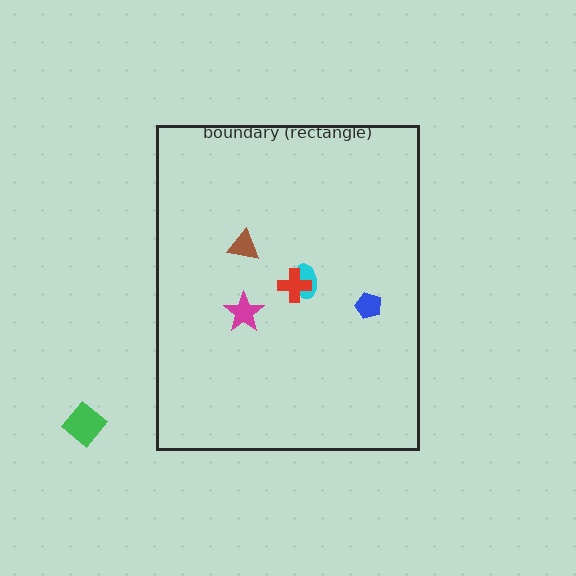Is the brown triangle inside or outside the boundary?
Inside.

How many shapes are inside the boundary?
5 inside, 1 outside.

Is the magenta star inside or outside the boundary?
Inside.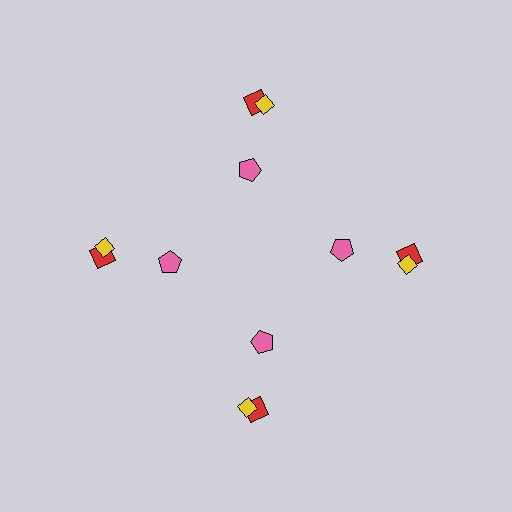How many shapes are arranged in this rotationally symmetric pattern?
There are 12 shapes, arranged in 4 groups of 3.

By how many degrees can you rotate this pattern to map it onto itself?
The pattern maps onto itself every 90 degrees of rotation.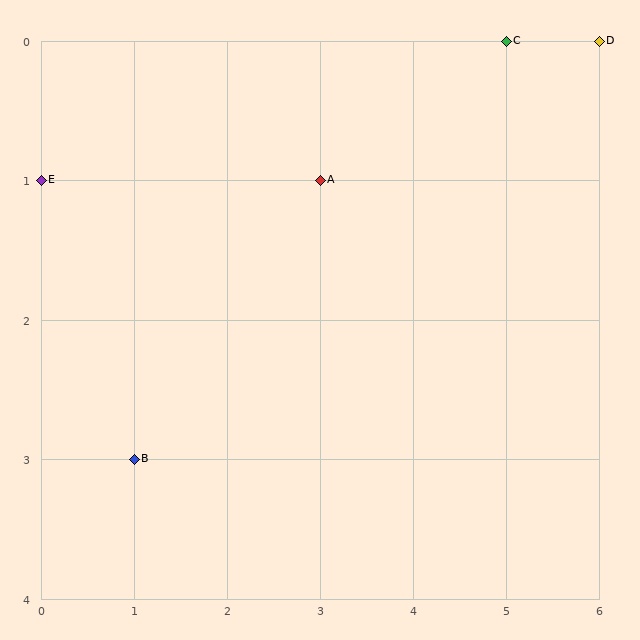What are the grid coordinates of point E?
Point E is at grid coordinates (0, 1).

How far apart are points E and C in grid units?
Points E and C are 5 columns and 1 row apart (about 5.1 grid units diagonally).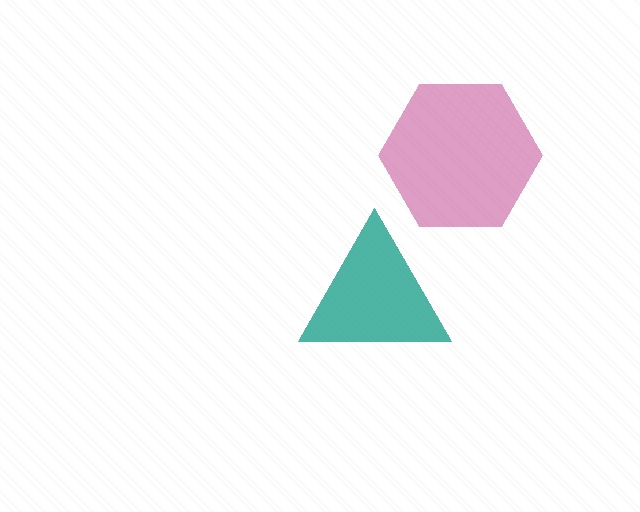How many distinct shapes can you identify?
There are 2 distinct shapes: a teal triangle, a magenta hexagon.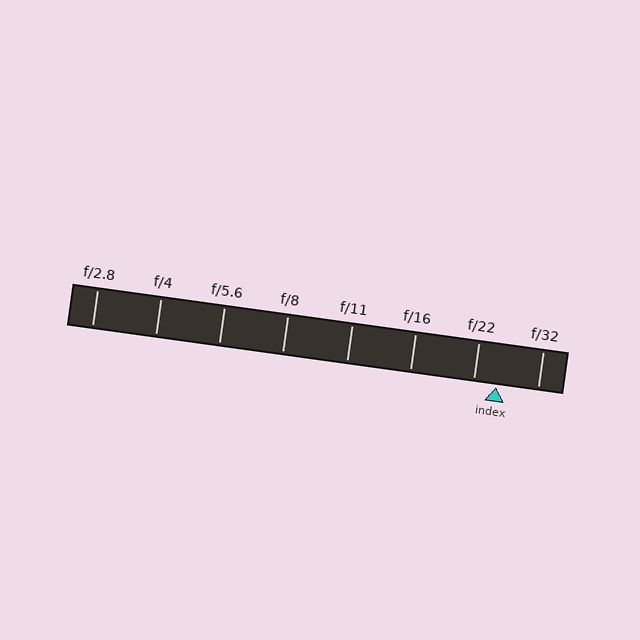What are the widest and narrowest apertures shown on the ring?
The widest aperture shown is f/2.8 and the narrowest is f/32.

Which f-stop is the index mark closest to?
The index mark is closest to f/22.